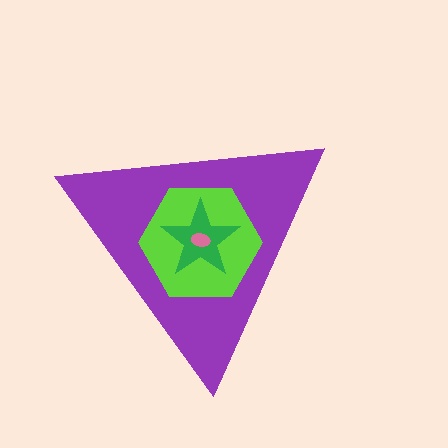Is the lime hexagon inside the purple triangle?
Yes.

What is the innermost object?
The pink ellipse.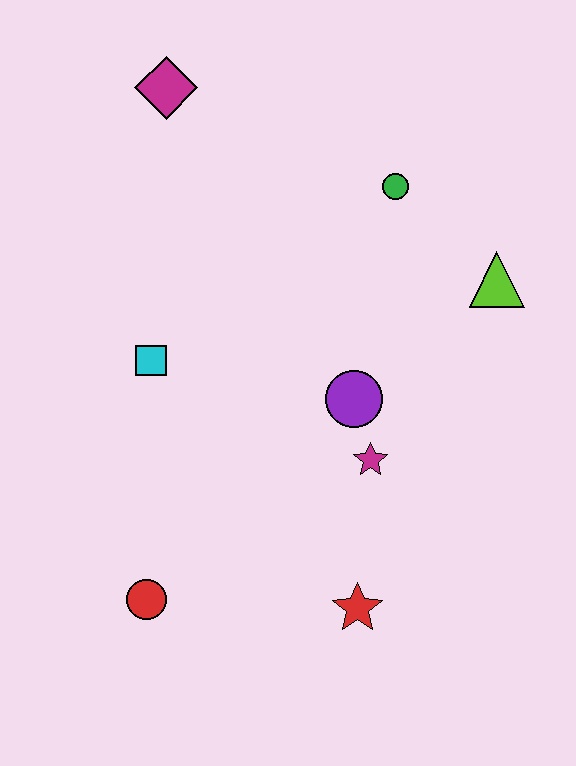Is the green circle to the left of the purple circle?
No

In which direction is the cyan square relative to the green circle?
The cyan square is to the left of the green circle.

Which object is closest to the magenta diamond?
The green circle is closest to the magenta diamond.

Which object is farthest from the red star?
The magenta diamond is farthest from the red star.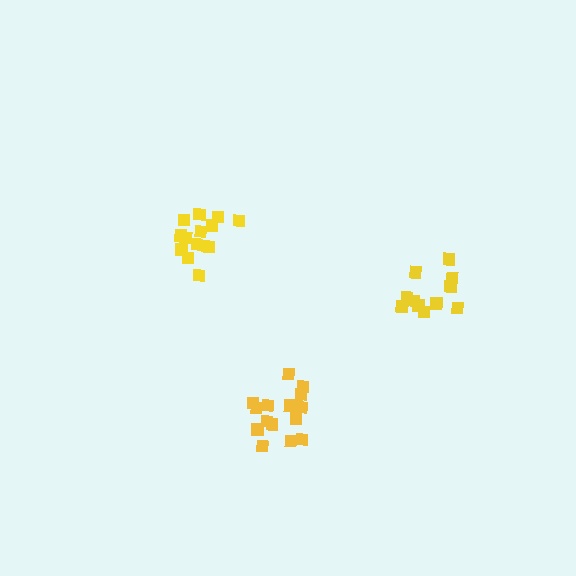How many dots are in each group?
Group 1: 14 dots, Group 2: 16 dots, Group 3: 12 dots (42 total).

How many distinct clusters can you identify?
There are 3 distinct clusters.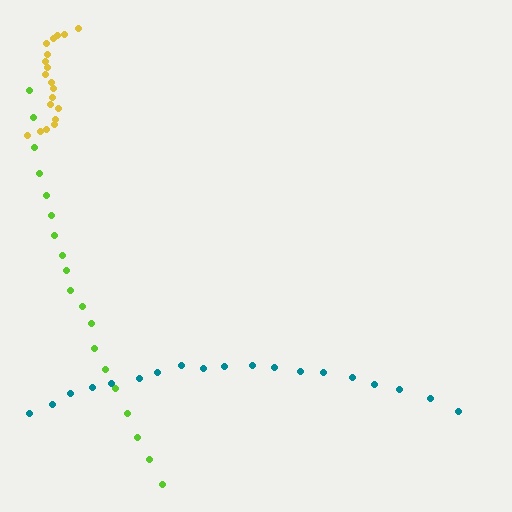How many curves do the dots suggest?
There are 3 distinct paths.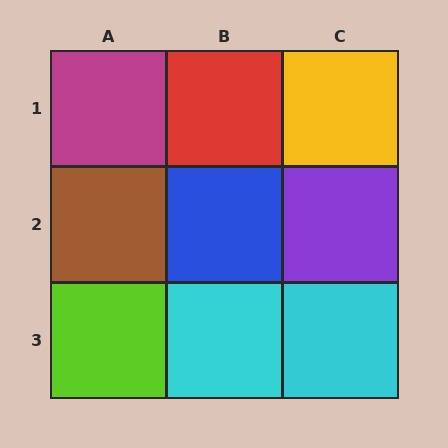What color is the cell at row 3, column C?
Cyan.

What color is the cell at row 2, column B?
Blue.